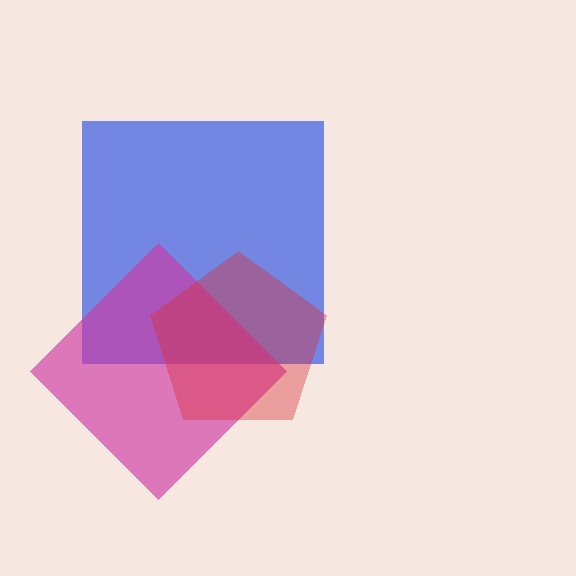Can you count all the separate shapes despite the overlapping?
Yes, there are 3 separate shapes.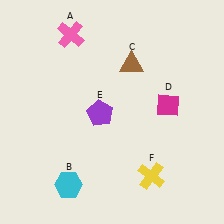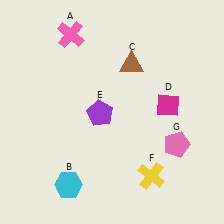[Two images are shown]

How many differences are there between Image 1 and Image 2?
There is 1 difference between the two images.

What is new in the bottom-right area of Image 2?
A pink pentagon (G) was added in the bottom-right area of Image 2.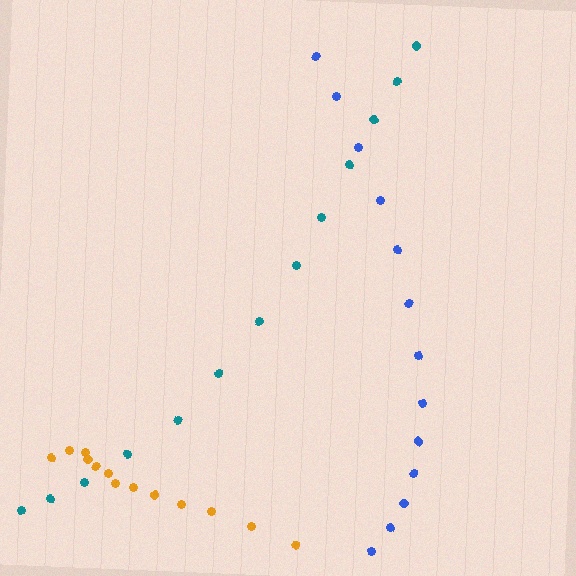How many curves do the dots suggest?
There are 3 distinct paths.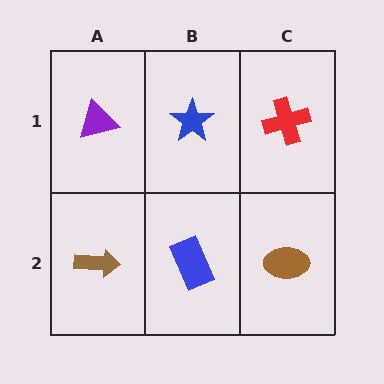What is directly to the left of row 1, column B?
A purple triangle.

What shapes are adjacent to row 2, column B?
A blue star (row 1, column B), a brown arrow (row 2, column A), a brown ellipse (row 2, column C).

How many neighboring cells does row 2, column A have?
2.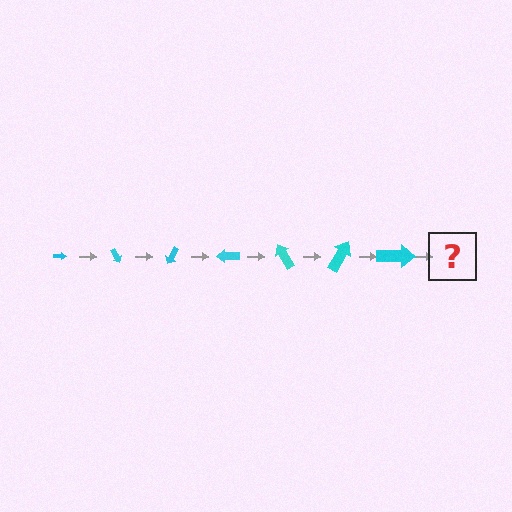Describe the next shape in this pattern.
It should be an arrow, larger than the previous one and rotated 420 degrees from the start.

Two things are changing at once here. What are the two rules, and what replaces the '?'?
The two rules are that the arrow grows larger each step and it rotates 60 degrees each step. The '?' should be an arrow, larger than the previous one and rotated 420 degrees from the start.